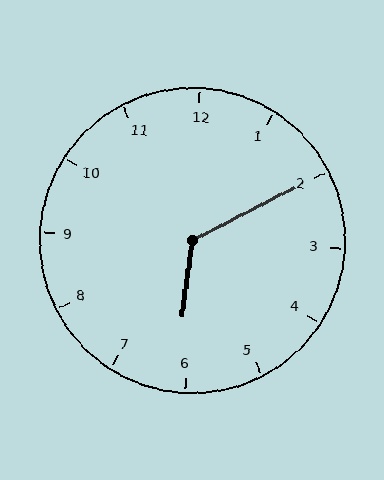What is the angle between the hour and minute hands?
Approximately 125 degrees.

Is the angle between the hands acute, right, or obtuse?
It is obtuse.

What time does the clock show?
6:10.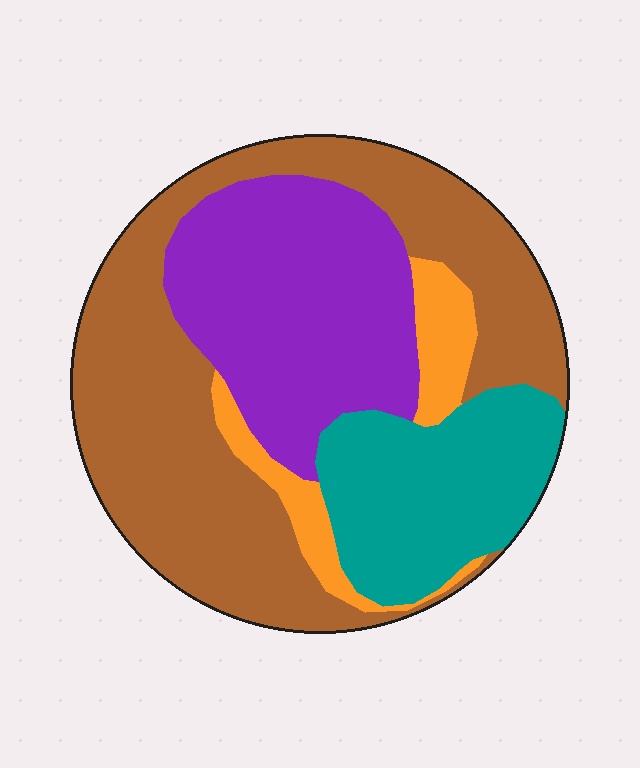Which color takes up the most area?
Brown, at roughly 45%.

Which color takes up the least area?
Orange, at roughly 10%.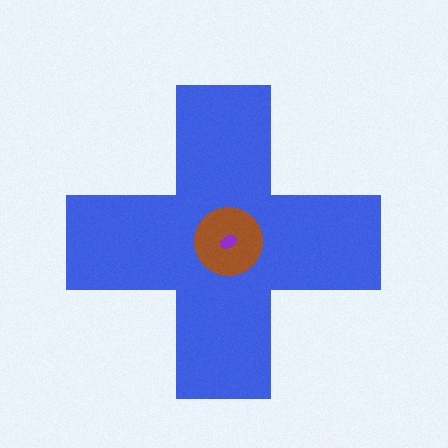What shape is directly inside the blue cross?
The brown circle.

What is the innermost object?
The purple ellipse.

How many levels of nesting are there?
3.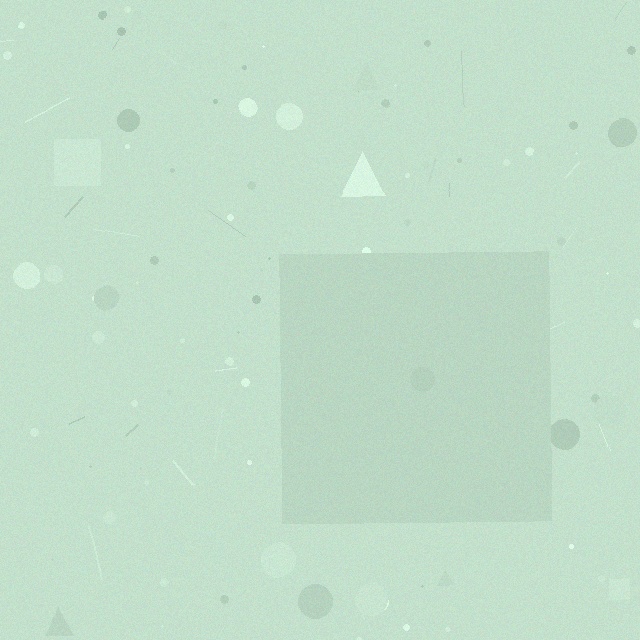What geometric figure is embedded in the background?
A square is embedded in the background.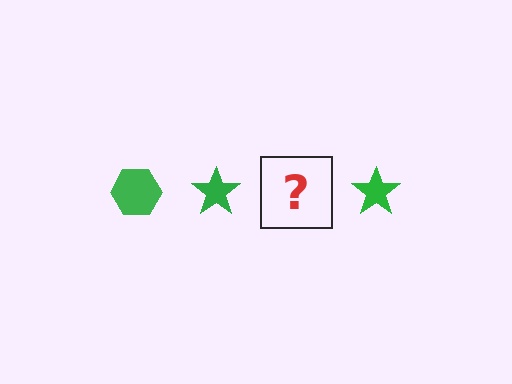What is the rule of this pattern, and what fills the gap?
The rule is that the pattern cycles through hexagon, star shapes in green. The gap should be filled with a green hexagon.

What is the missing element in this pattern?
The missing element is a green hexagon.